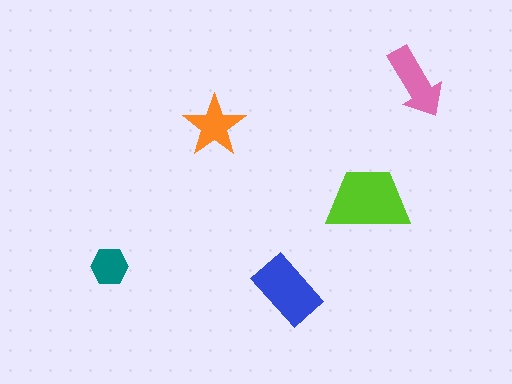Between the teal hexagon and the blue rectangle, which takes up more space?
The blue rectangle.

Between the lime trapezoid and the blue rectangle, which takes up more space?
The lime trapezoid.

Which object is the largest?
The lime trapezoid.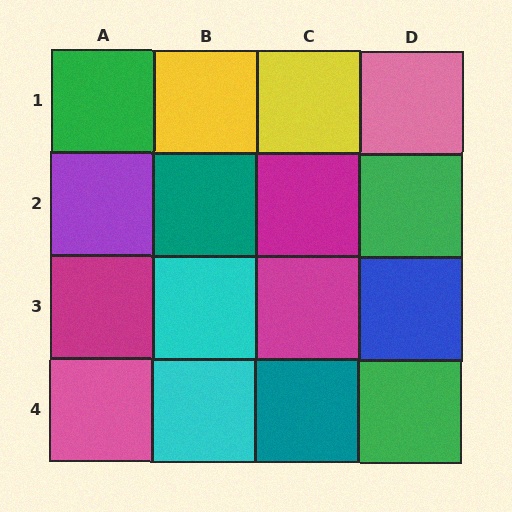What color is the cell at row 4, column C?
Teal.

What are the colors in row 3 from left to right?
Magenta, cyan, magenta, blue.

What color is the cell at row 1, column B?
Yellow.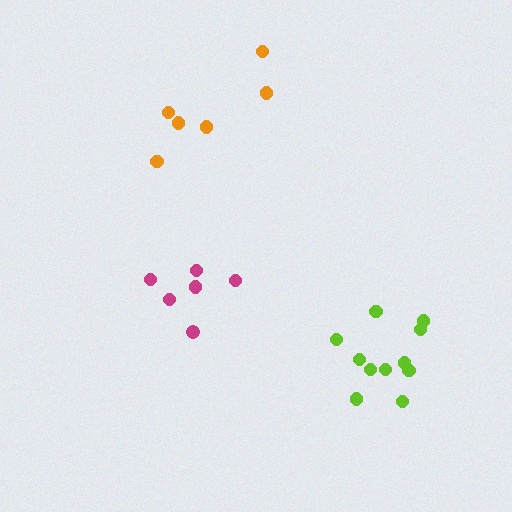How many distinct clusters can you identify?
There are 3 distinct clusters.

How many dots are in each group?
Group 1: 6 dots, Group 2: 6 dots, Group 3: 11 dots (23 total).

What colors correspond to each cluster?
The clusters are colored: magenta, orange, lime.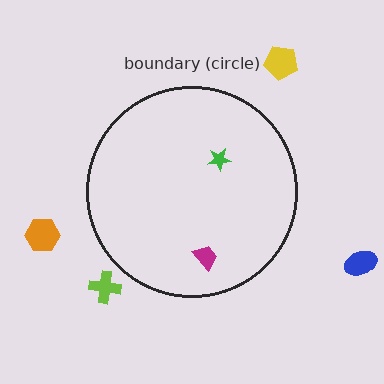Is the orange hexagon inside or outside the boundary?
Outside.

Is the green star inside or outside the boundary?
Inside.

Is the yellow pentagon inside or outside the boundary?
Outside.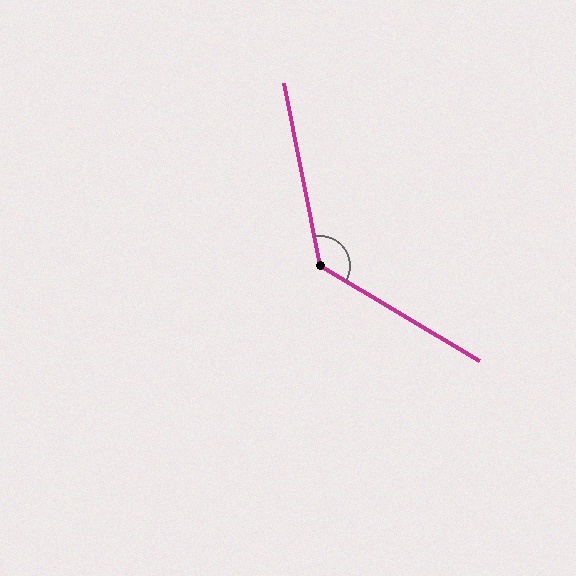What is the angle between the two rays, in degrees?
Approximately 132 degrees.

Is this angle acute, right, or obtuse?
It is obtuse.